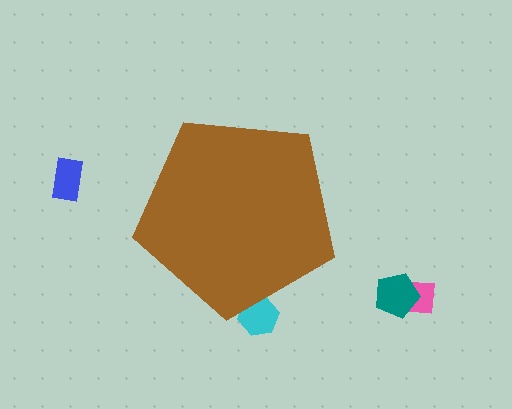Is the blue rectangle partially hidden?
No, the blue rectangle is fully visible.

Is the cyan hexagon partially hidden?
Yes, the cyan hexagon is partially hidden behind the brown pentagon.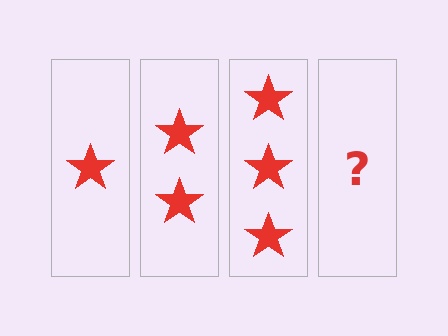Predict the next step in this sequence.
The next step is 4 stars.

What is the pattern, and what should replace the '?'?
The pattern is that each step adds one more star. The '?' should be 4 stars.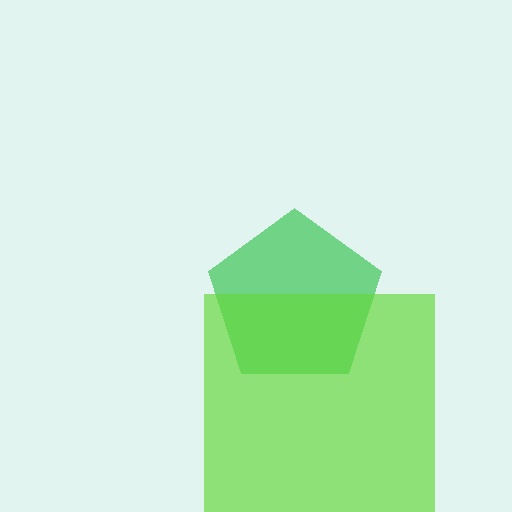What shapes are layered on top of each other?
The layered shapes are: a green pentagon, a lime square.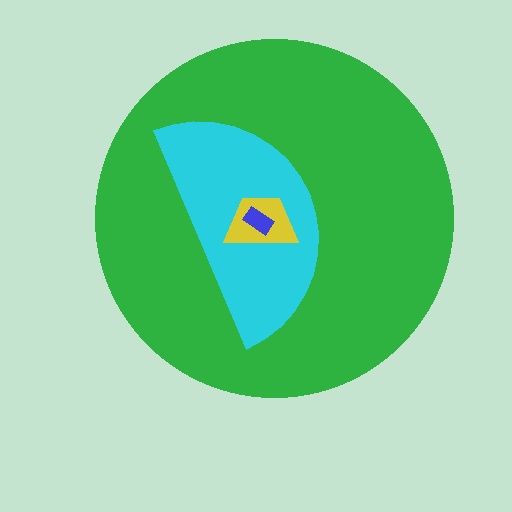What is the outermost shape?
The green circle.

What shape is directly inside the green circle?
The cyan semicircle.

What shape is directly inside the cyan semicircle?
The yellow trapezoid.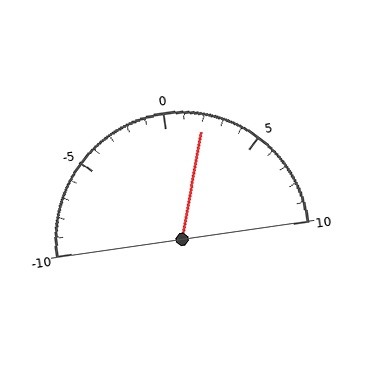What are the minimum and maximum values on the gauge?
The gauge ranges from -10 to 10.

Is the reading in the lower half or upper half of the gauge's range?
The reading is in the upper half of the range (-10 to 10).